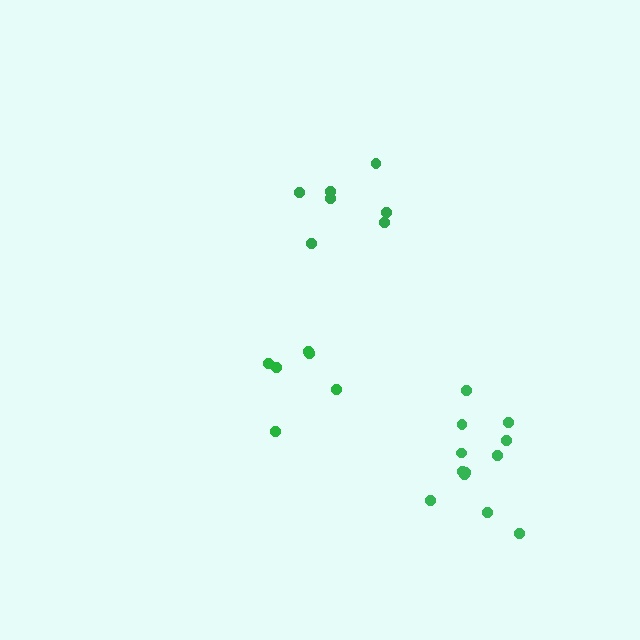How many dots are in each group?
Group 1: 6 dots, Group 2: 12 dots, Group 3: 7 dots (25 total).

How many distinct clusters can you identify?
There are 3 distinct clusters.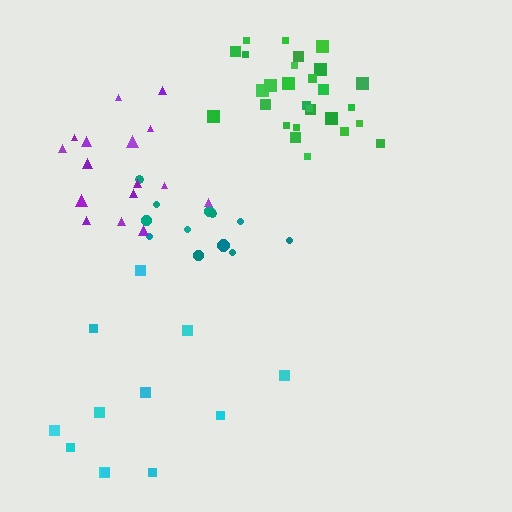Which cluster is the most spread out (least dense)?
Cyan.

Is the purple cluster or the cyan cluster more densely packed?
Purple.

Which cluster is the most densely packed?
Green.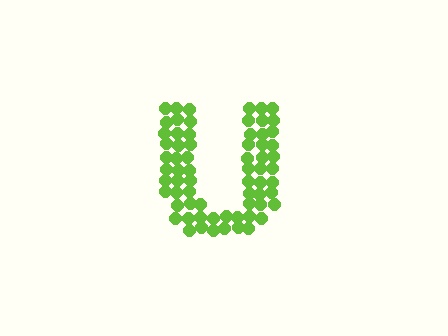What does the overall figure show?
The overall figure shows the letter U.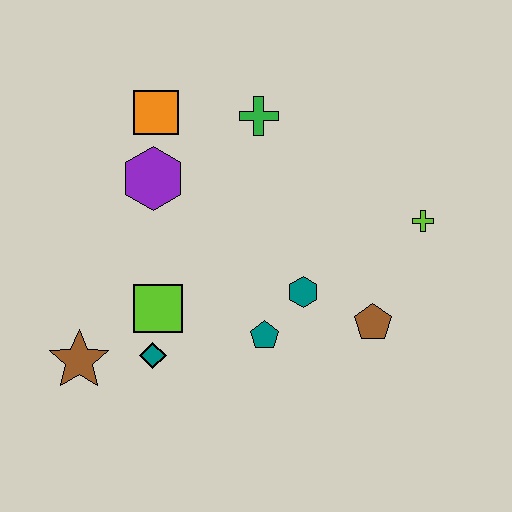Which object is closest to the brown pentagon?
The teal hexagon is closest to the brown pentagon.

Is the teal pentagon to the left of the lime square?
No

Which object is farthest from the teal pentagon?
The orange square is farthest from the teal pentagon.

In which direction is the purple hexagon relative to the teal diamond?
The purple hexagon is above the teal diamond.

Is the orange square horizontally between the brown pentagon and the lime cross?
No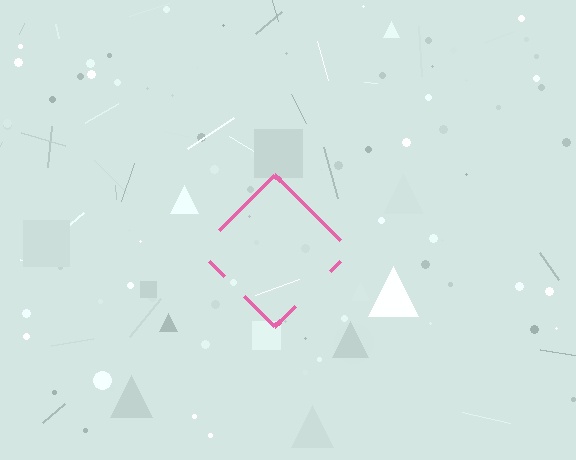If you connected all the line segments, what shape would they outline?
They would outline a diamond.